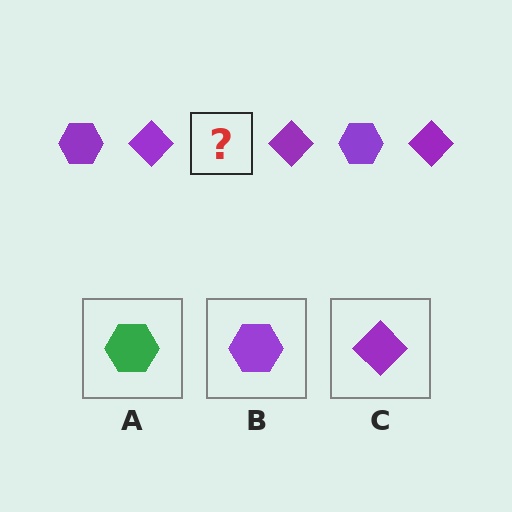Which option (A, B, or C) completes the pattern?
B.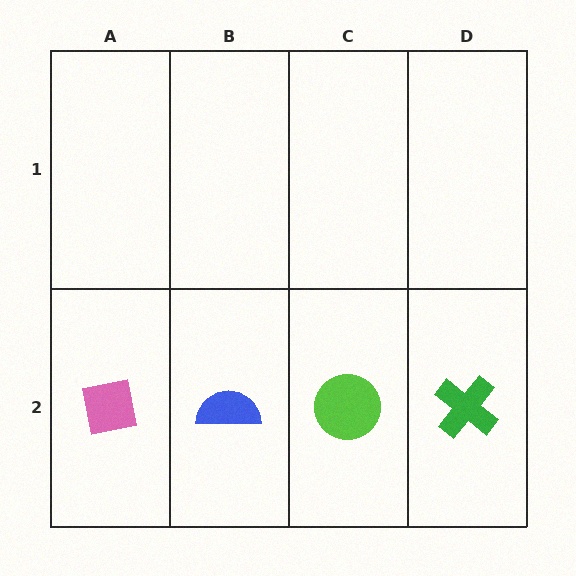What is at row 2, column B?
A blue semicircle.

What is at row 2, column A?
A pink square.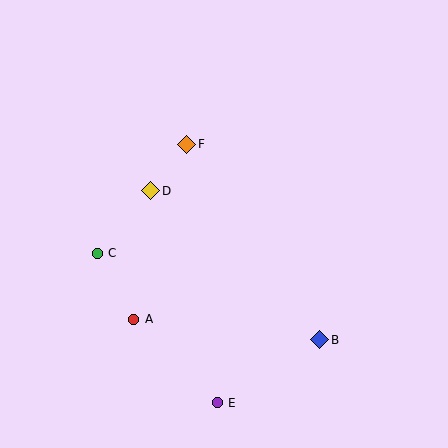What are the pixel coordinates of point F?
Point F is at (187, 144).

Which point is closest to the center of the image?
Point D at (151, 191) is closest to the center.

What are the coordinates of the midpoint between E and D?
The midpoint between E and D is at (184, 297).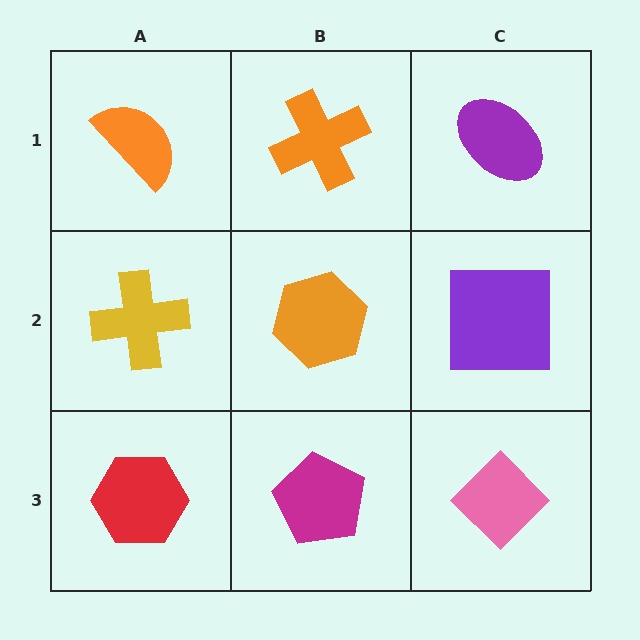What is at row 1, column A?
An orange semicircle.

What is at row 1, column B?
An orange cross.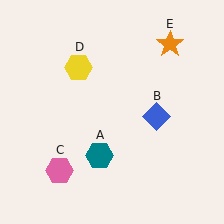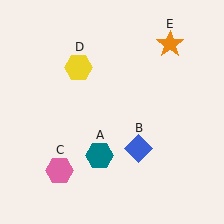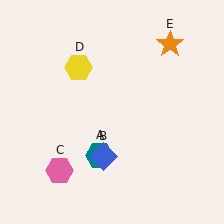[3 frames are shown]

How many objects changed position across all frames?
1 object changed position: blue diamond (object B).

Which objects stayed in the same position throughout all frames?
Teal hexagon (object A) and pink hexagon (object C) and yellow hexagon (object D) and orange star (object E) remained stationary.